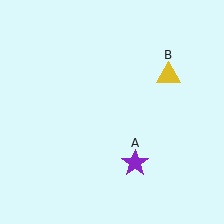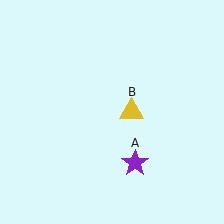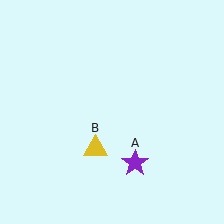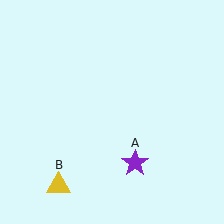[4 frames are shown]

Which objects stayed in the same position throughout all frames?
Purple star (object A) remained stationary.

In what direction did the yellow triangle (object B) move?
The yellow triangle (object B) moved down and to the left.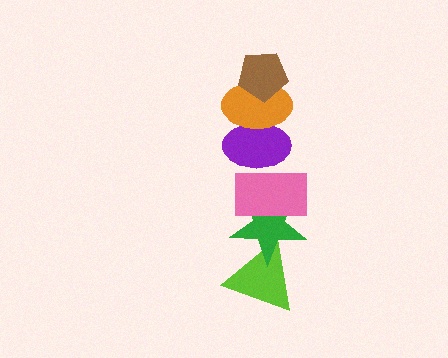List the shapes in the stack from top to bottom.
From top to bottom: the brown pentagon, the orange ellipse, the purple ellipse, the pink rectangle, the green star, the lime triangle.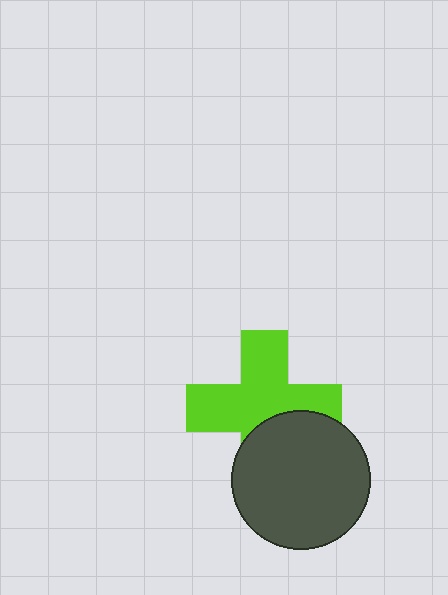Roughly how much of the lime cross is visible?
Most of it is visible (roughly 69%).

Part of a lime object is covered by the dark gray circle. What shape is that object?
It is a cross.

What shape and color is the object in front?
The object in front is a dark gray circle.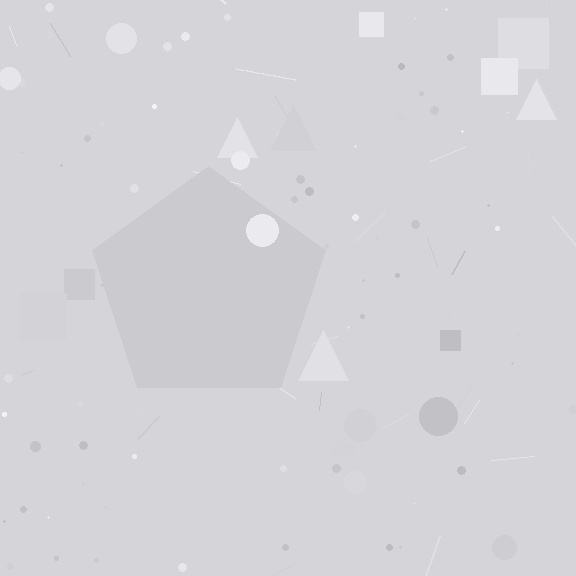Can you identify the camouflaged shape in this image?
The camouflaged shape is a pentagon.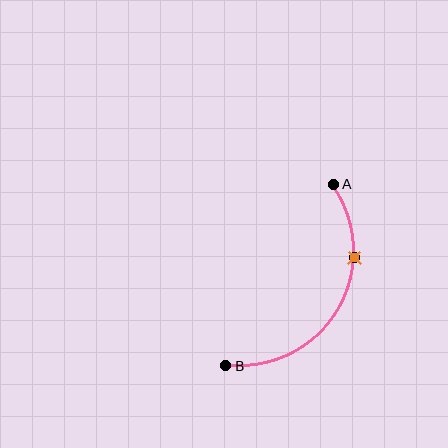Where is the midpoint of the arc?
The arc midpoint is the point on the curve farthest from the straight line joining A and B. It sits to the right of that line.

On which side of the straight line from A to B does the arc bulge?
The arc bulges to the right of the straight line connecting A and B.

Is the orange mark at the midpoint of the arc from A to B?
No. The orange mark lies on the arc but is closer to endpoint A. The arc midpoint would be at the point on the curve equidistant along the arc from both A and B.